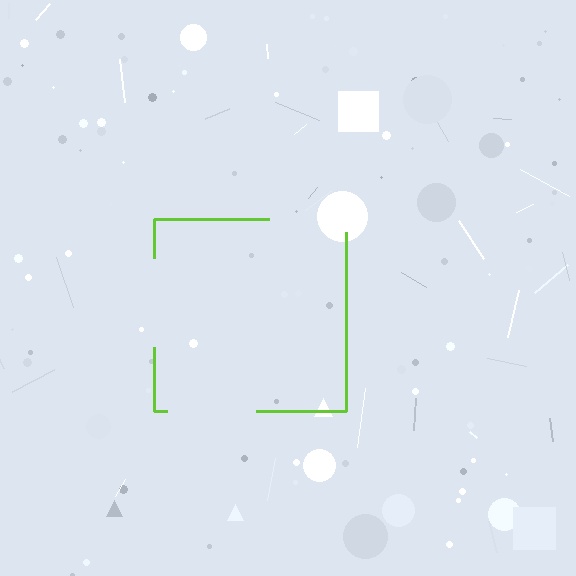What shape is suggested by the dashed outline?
The dashed outline suggests a square.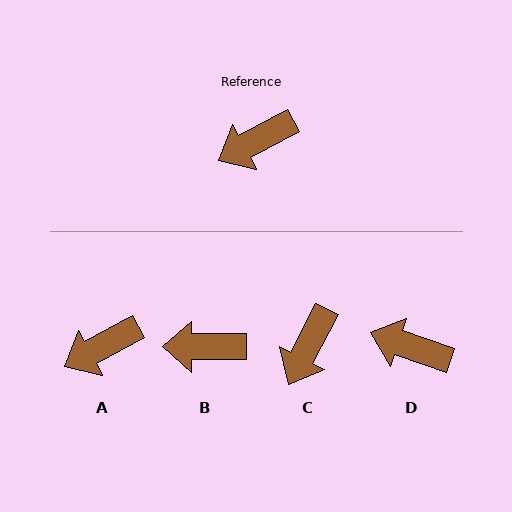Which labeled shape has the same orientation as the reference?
A.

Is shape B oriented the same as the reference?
No, it is off by about 28 degrees.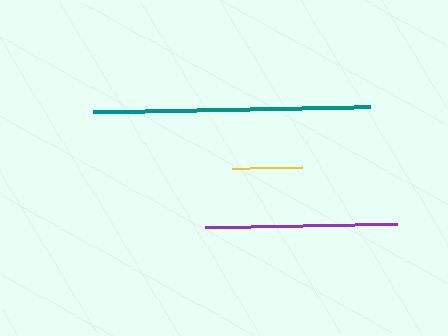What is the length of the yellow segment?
The yellow segment is approximately 70 pixels long.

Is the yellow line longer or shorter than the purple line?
The purple line is longer than the yellow line.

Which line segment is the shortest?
The yellow line is the shortest at approximately 70 pixels.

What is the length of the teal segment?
The teal segment is approximately 277 pixels long.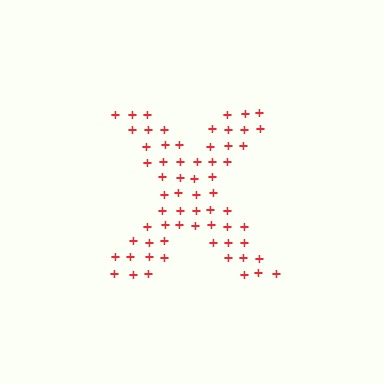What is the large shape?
The large shape is the letter X.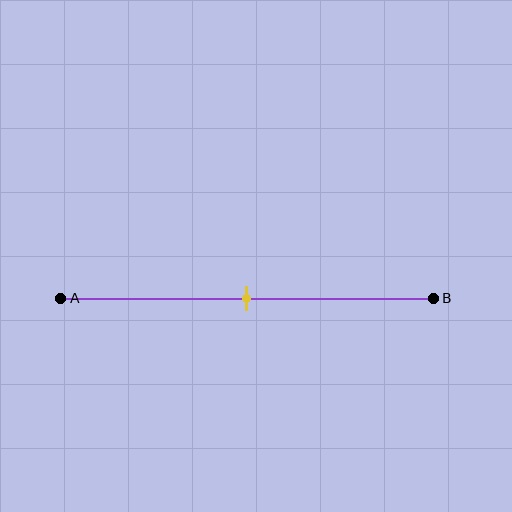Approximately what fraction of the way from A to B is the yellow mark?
The yellow mark is approximately 50% of the way from A to B.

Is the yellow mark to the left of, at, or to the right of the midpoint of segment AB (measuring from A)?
The yellow mark is approximately at the midpoint of segment AB.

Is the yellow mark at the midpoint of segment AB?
Yes, the mark is approximately at the midpoint.